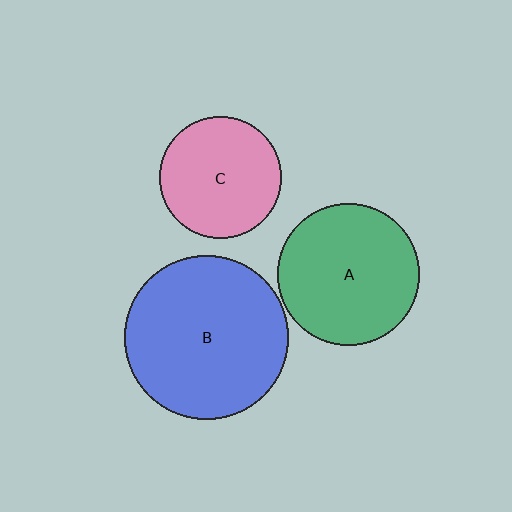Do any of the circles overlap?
No, none of the circles overlap.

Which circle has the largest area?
Circle B (blue).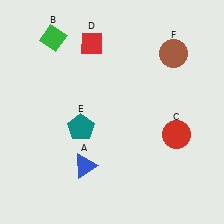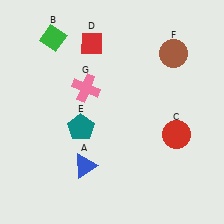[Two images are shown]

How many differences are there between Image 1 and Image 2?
There is 1 difference between the two images.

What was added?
A pink cross (G) was added in Image 2.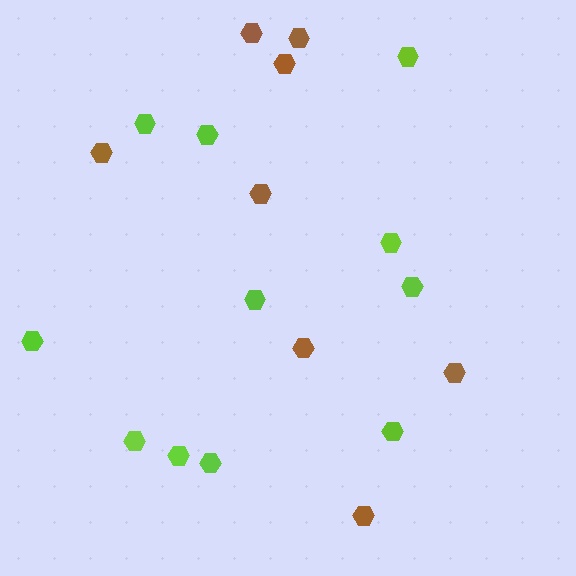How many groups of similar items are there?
There are 2 groups: one group of brown hexagons (8) and one group of lime hexagons (11).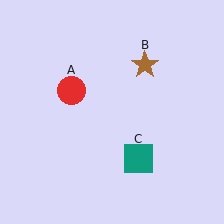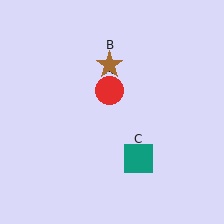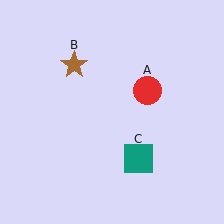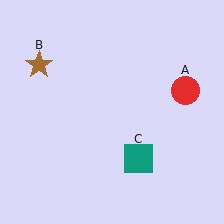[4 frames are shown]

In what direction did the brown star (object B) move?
The brown star (object B) moved left.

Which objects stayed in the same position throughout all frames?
Teal square (object C) remained stationary.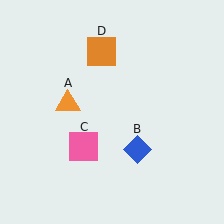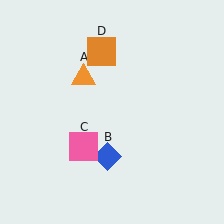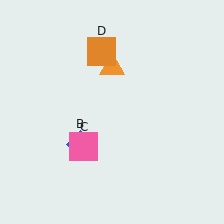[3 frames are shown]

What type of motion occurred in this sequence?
The orange triangle (object A), blue diamond (object B) rotated clockwise around the center of the scene.